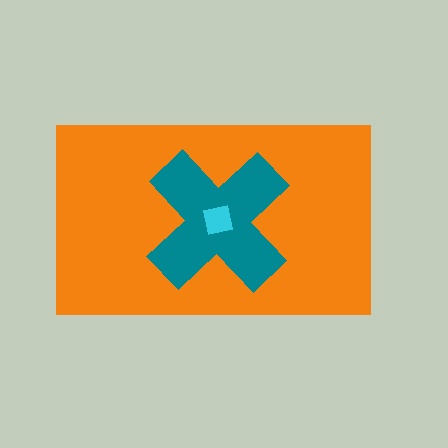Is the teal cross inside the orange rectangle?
Yes.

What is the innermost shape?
The cyan square.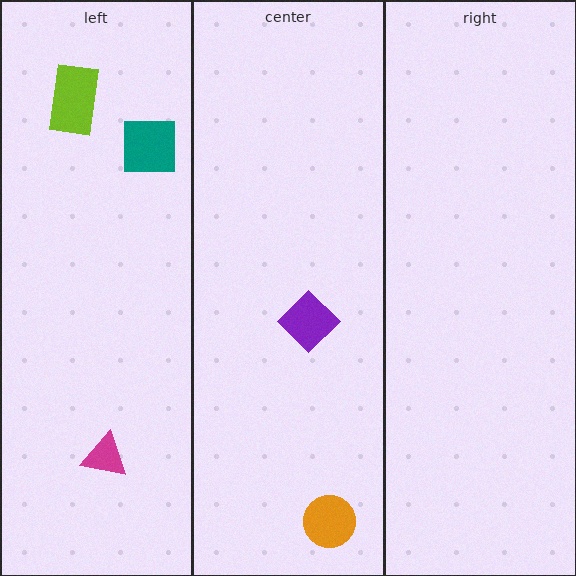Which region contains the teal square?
The left region.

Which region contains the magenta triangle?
The left region.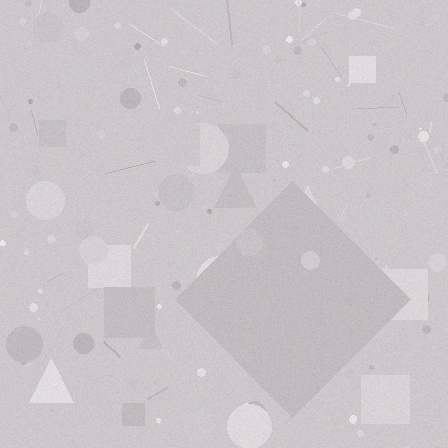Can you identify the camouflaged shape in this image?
The camouflaged shape is a diamond.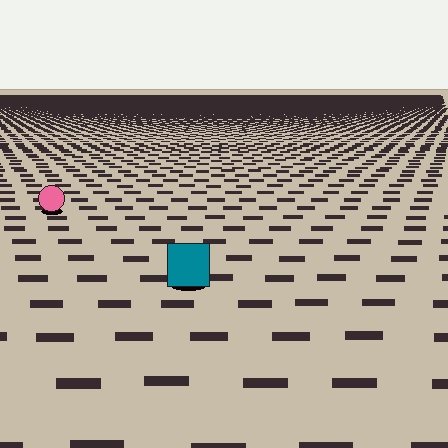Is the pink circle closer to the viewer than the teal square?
No. The teal square is closer — you can tell from the texture gradient: the ground texture is coarser near it.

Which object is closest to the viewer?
The teal square is closest. The texture marks near it are larger and more spread out.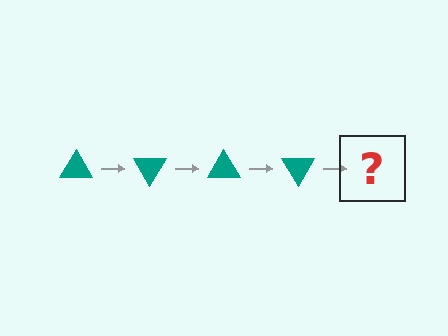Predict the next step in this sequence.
The next step is a teal triangle rotated 240 degrees.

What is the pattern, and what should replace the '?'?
The pattern is that the triangle rotates 60 degrees each step. The '?' should be a teal triangle rotated 240 degrees.